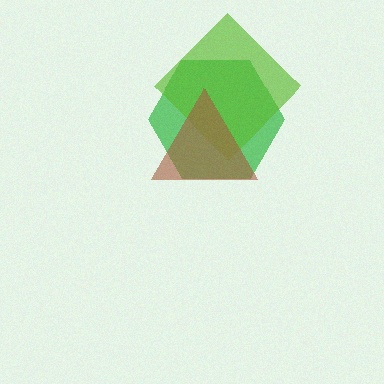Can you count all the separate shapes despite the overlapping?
Yes, there are 3 separate shapes.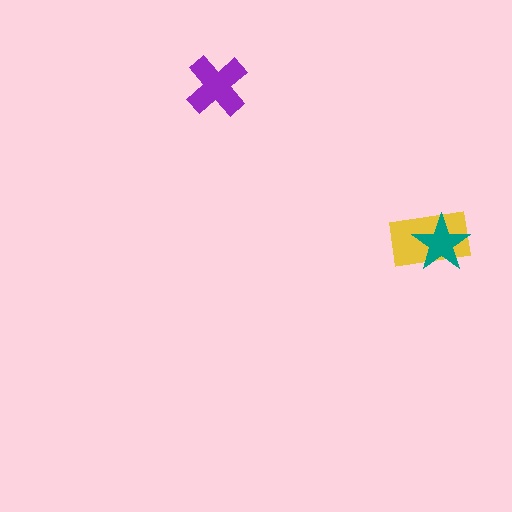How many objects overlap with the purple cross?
0 objects overlap with the purple cross.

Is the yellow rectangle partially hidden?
Yes, it is partially covered by another shape.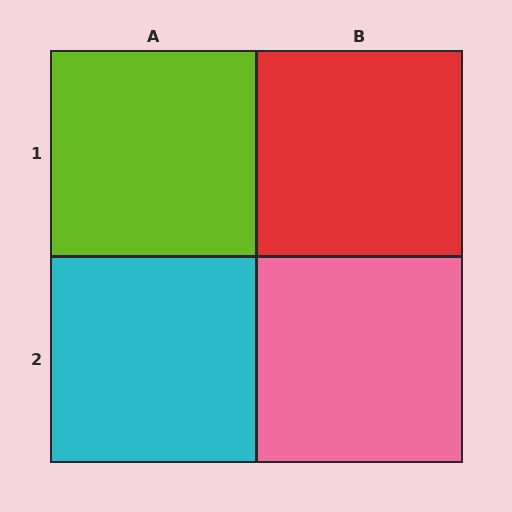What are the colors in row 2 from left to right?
Cyan, pink.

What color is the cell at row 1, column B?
Red.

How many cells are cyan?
1 cell is cyan.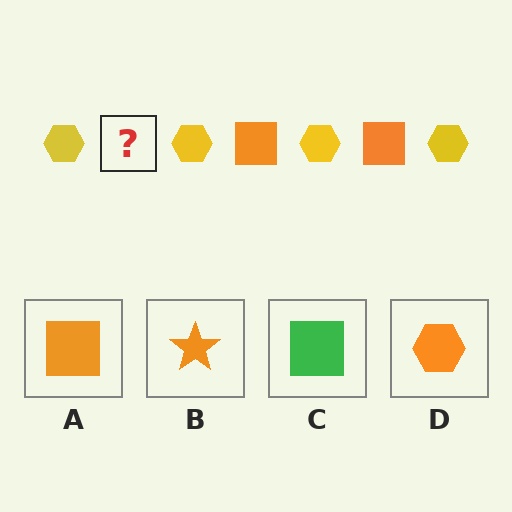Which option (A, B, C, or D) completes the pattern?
A.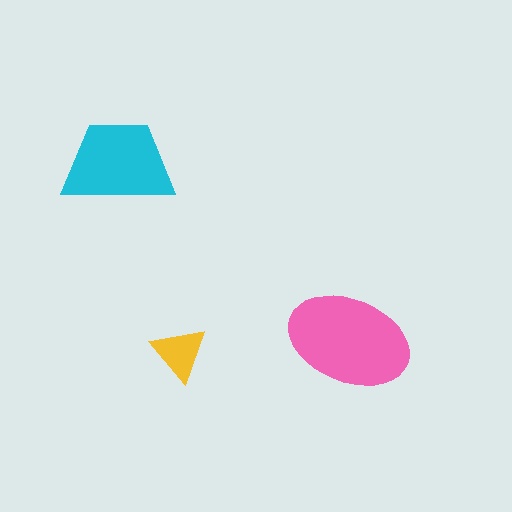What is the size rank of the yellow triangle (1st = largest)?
3rd.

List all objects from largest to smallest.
The pink ellipse, the cyan trapezoid, the yellow triangle.